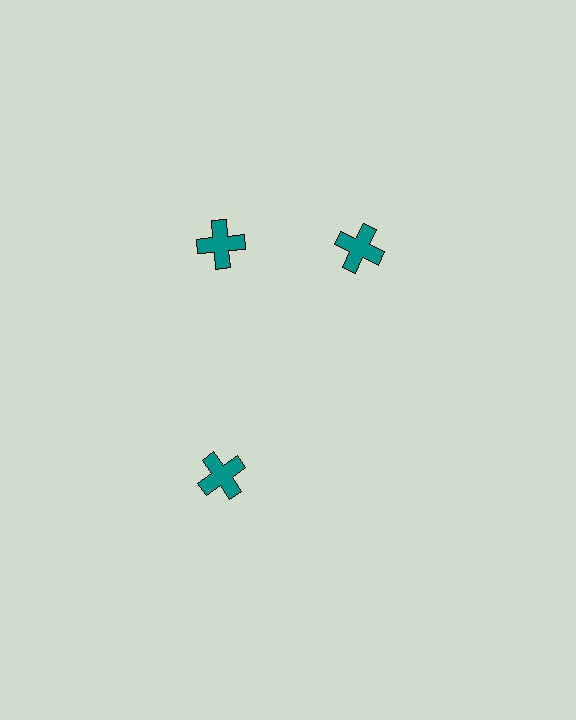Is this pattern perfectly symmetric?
No. The 3 teal crosses are arranged in a ring, but one element near the 3 o'clock position is rotated out of alignment along the ring, breaking the 3-fold rotational symmetry.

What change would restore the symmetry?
The symmetry would be restored by rotating it back into even spacing with its neighbors so that all 3 crosses sit at equal angles and equal distance from the center.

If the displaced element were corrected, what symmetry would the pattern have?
It would have 3-fold rotational symmetry — the pattern would map onto itself every 120 degrees.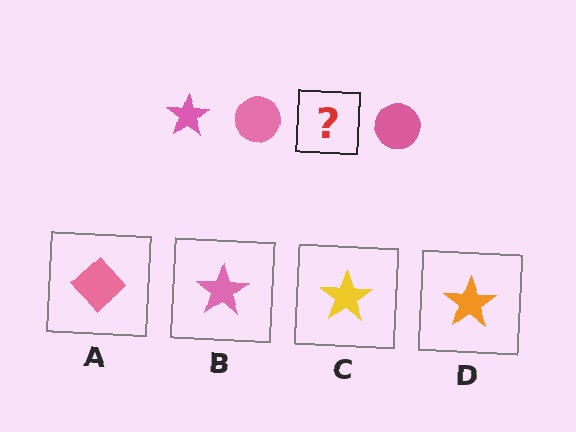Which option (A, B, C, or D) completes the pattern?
B.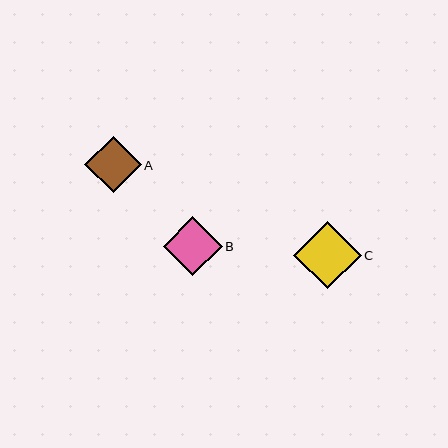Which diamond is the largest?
Diamond C is the largest with a size of approximately 67 pixels.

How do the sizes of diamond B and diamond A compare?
Diamond B and diamond A are approximately the same size.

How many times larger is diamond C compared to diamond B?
Diamond C is approximately 1.1 times the size of diamond B.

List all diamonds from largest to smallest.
From largest to smallest: C, B, A.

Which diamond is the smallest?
Diamond A is the smallest with a size of approximately 57 pixels.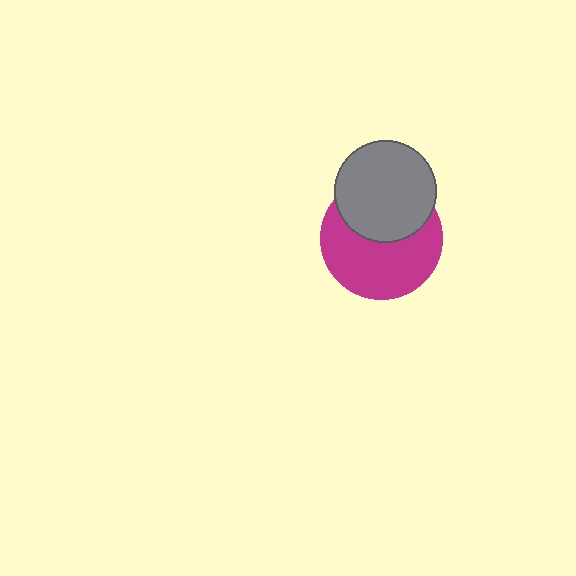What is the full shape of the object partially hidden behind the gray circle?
The partially hidden object is a magenta circle.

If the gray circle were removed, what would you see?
You would see the complete magenta circle.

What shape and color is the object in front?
The object in front is a gray circle.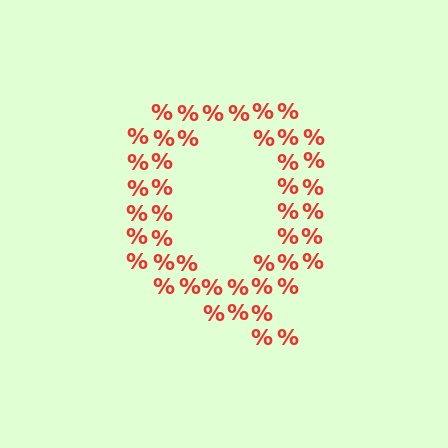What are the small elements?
The small elements are percent signs.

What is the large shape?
The large shape is the letter Q.